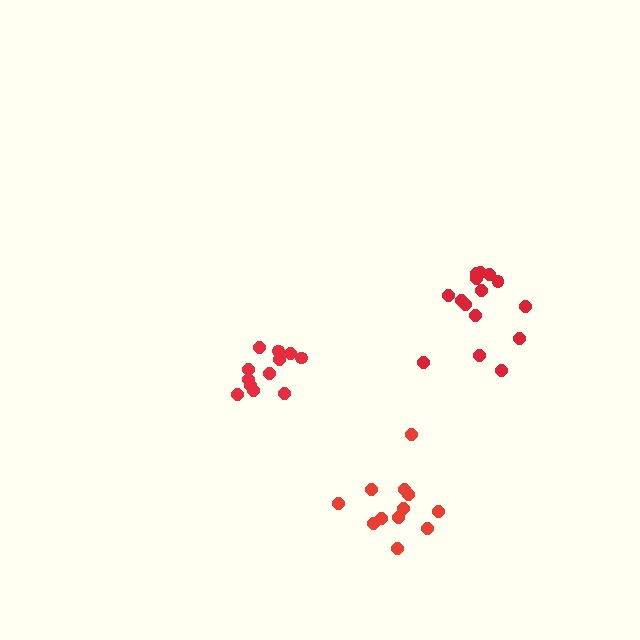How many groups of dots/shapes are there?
There are 3 groups.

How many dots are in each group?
Group 1: 12 dots, Group 2: 12 dots, Group 3: 15 dots (39 total).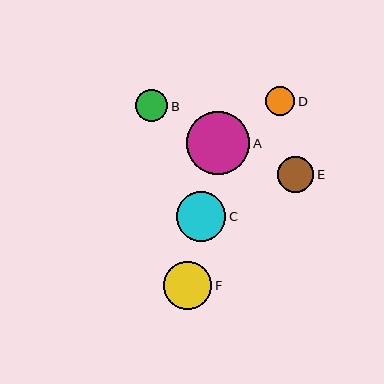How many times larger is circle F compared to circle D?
Circle F is approximately 1.6 times the size of circle D.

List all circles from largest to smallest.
From largest to smallest: A, C, F, E, B, D.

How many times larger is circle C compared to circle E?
Circle C is approximately 1.4 times the size of circle E.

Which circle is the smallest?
Circle D is the smallest with a size of approximately 29 pixels.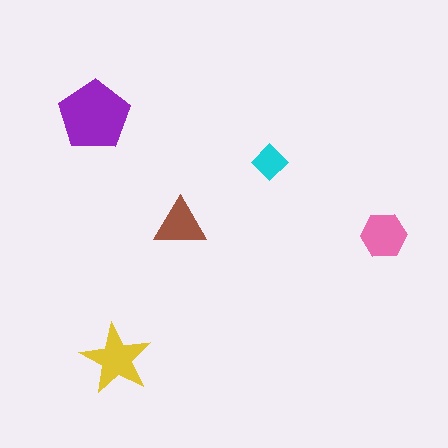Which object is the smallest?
The cyan diamond.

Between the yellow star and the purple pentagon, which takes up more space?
The purple pentagon.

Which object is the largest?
The purple pentagon.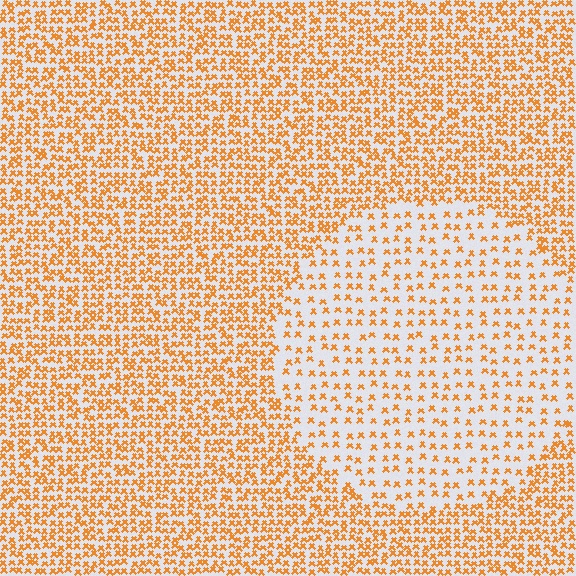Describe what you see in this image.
The image contains small orange elements arranged at two different densities. A circle-shaped region is visible where the elements are less densely packed than the surrounding area.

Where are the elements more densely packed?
The elements are more densely packed outside the circle boundary.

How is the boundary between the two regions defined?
The boundary is defined by a change in element density (approximately 2.3x ratio). All elements are the same color, size, and shape.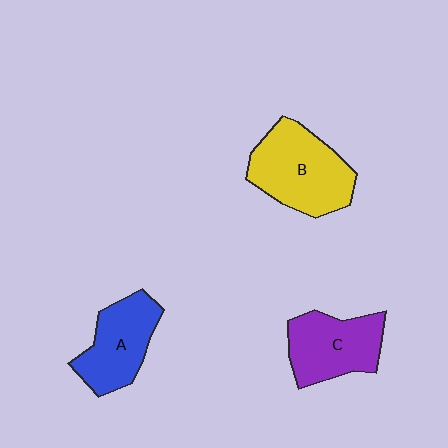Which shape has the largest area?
Shape B (yellow).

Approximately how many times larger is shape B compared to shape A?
Approximately 1.3 times.